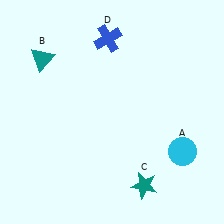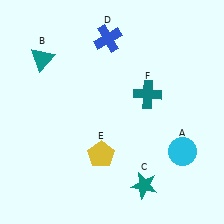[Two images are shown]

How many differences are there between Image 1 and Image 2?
There are 2 differences between the two images.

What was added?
A yellow pentagon (E), a teal cross (F) were added in Image 2.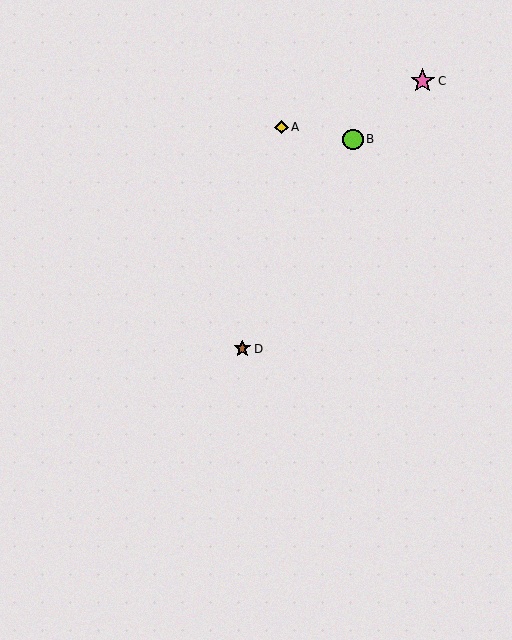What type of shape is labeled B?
Shape B is a lime circle.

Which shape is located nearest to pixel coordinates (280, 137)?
The yellow diamond (labeled A) at (281, 127) is nearest to that location.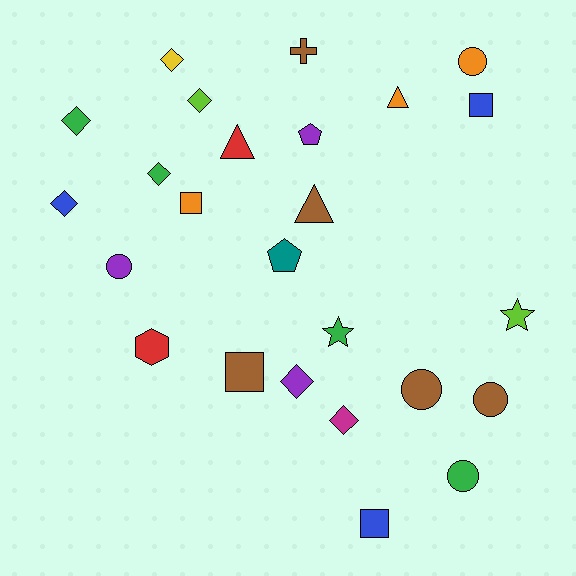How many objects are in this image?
There are 25 objects.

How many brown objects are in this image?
There are 5 brown objects.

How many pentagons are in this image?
There are 2 pentagons.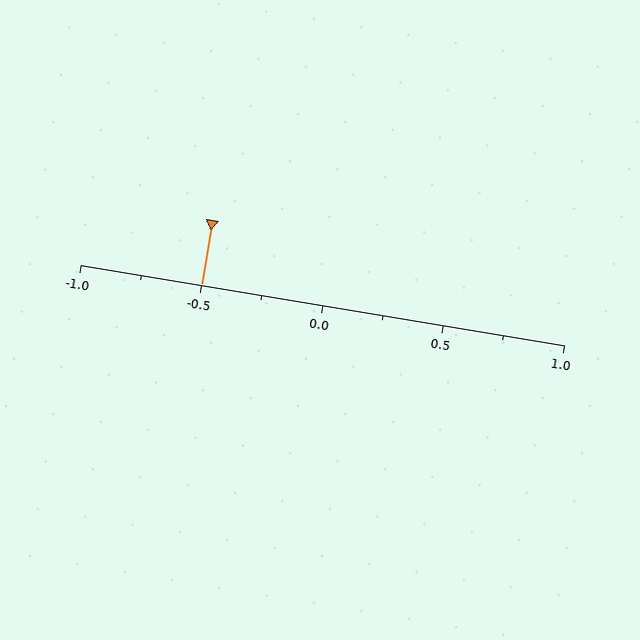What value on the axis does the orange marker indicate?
The marker indicates approximately -0.5.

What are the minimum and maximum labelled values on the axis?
The axis runs from -1.0 to 1.0.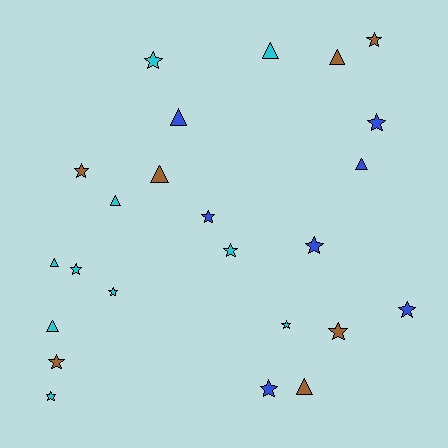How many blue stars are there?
There are 5 blue stars.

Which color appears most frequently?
Cyan, with 10 objects.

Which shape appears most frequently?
Star, with 15 objects.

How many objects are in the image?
There are 24 objects.